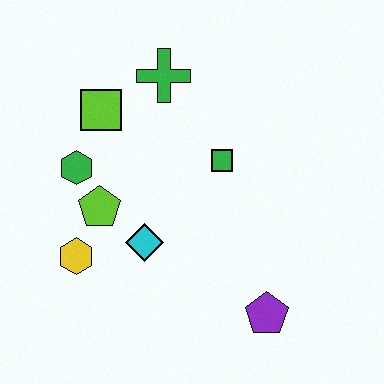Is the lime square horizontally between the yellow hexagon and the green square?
Yes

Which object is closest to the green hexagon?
The lime pentagon is closest to the green hexagon.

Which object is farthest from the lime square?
The purple pentagon is farthest from the lime square.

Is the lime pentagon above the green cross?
No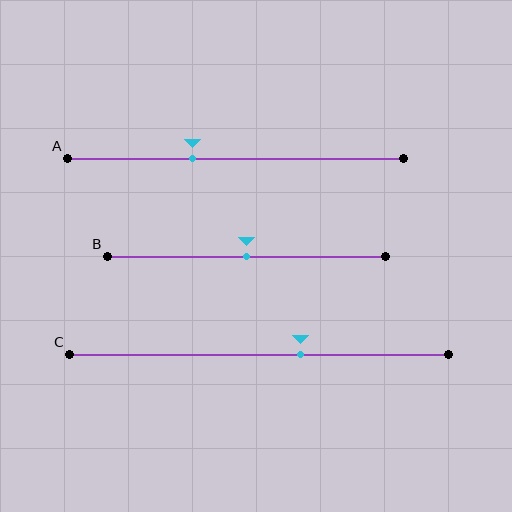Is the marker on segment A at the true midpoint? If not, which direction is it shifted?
No, the marker on segment A is shifted to the left by about 13% of the segment length.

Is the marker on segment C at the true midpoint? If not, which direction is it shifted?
No, the marker on segment C is shifted to the right by about 11% of the segment length.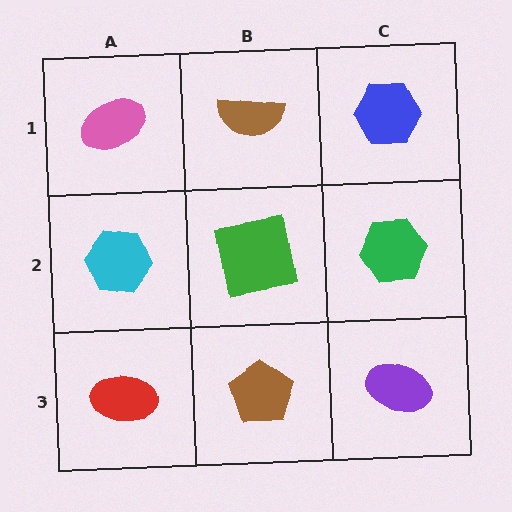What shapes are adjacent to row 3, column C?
A green hexagon (row 2, column C), a brown pentagon (row 3, column B).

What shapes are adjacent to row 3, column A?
A cyan hexagon (row 2, column A), a brown pentagon (row 3, column B).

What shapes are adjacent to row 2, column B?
A brown semicircle (row 1, column B), a brown pentagon (row 3, column B), a cyan hexagon (row 2, column A), a green hexagon (row 2, column C).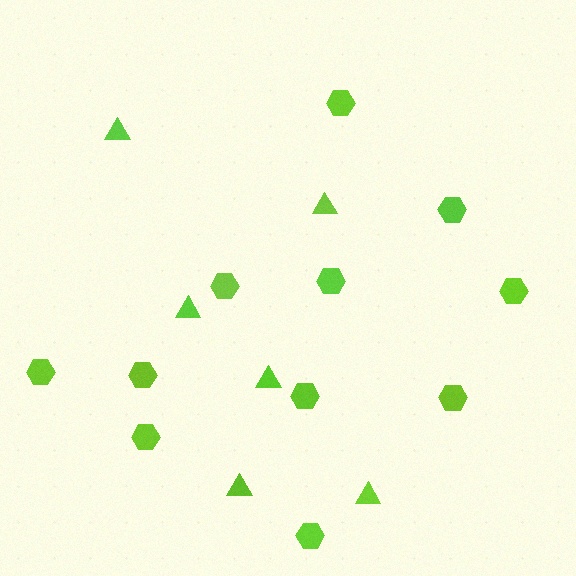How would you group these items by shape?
There are 2 groups: one group of hexagons (11) and one group of triangles (6).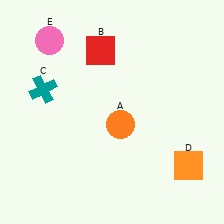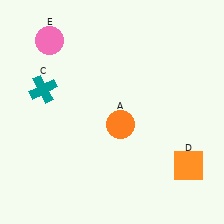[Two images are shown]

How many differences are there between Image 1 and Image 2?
There is 1 difference between the two images.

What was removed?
The red square (B) was removed in Image 2.